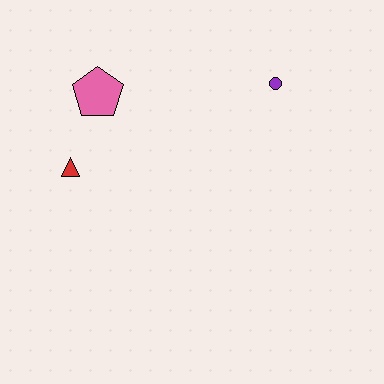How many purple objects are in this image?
There is 1 purple object.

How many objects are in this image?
There are 3 objects.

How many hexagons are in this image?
There are no hexagons.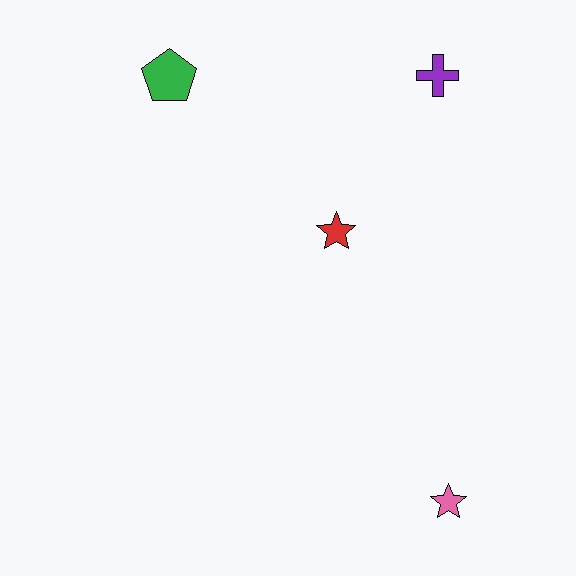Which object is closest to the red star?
The purple cross is closest to the red star.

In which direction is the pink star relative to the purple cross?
The pink star is below the purple cross.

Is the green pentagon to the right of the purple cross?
No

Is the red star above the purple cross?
No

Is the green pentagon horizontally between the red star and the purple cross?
No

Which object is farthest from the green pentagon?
The pink star is farthest from the green pentagon.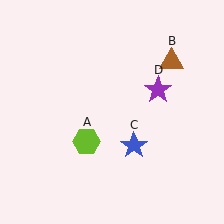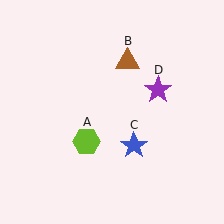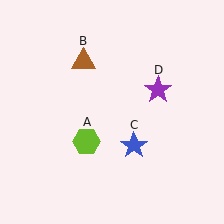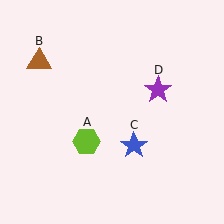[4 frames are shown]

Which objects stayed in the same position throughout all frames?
Lime hexagon (object A) and blue star (object C) and purple star (object D) remained stationary.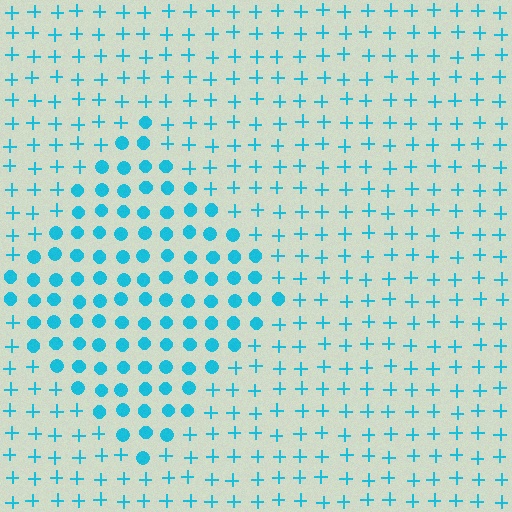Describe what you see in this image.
The image is filled with small cyan elements arranged in a uniform grid. A diamond-shaped region contains circles, while the surrounding area contains plus signs. The boundary is defined purely by the change in element shape.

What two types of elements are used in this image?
The image uses circles inside the diamond region and plus signs outside it.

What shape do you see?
I see a diamond.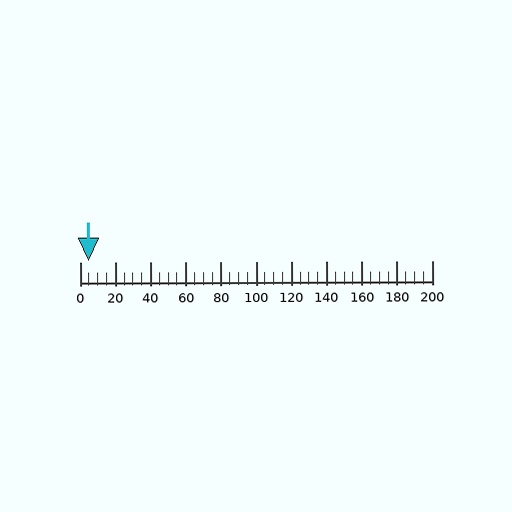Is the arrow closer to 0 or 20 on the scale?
The arrow is closer to 0.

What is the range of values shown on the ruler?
The ruler shows values from 0 to 200.